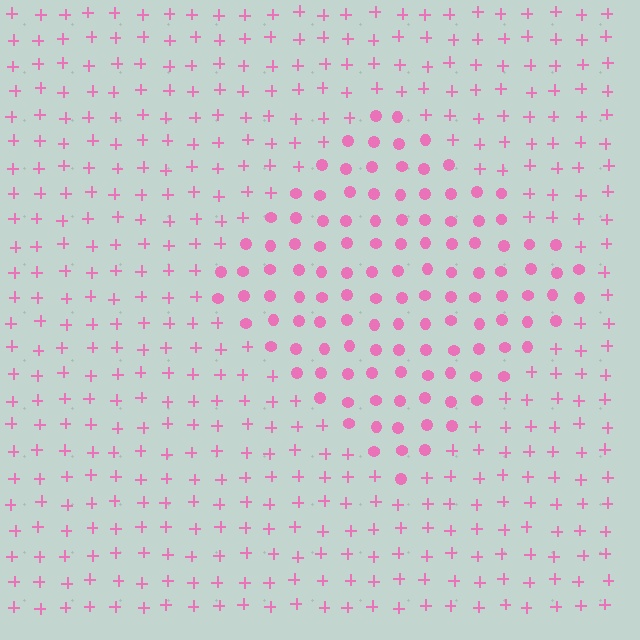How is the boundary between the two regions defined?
The boundary is defined by a change in element shape: circles inside vs. plus signs outside. All elements share the same color and spacing.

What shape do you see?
I see a diamond.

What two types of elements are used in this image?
The image uses circles inside the diamond region and plus signs outside it.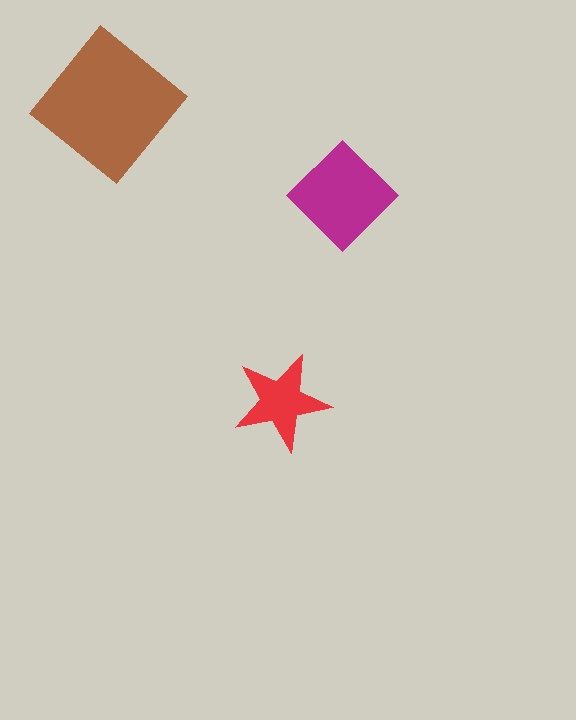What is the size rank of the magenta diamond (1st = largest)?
2nd.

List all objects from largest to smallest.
The brown diamond, the magenta diamond, the red star.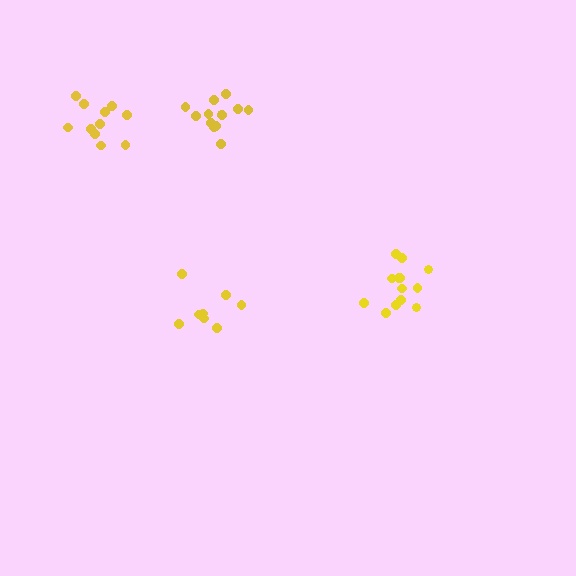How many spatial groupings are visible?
There are 4 spatial groupings.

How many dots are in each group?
Group 1: 14 dots, Group 2: 8 dots, Group 3: 13 dots, Group 4: 11 dots (46 total).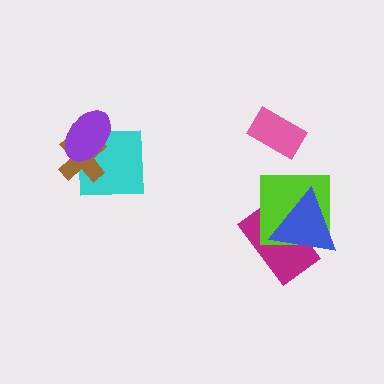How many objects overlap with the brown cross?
2 objects overlap with the brown cross.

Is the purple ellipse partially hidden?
No, no other shape covers it.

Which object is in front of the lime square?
The blue triangle is in front of the lime square.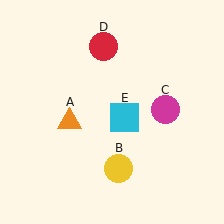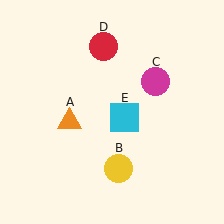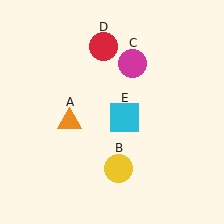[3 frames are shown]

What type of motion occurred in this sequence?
The magenta circle (object C) rotated counterclockwise around the center of the scene.